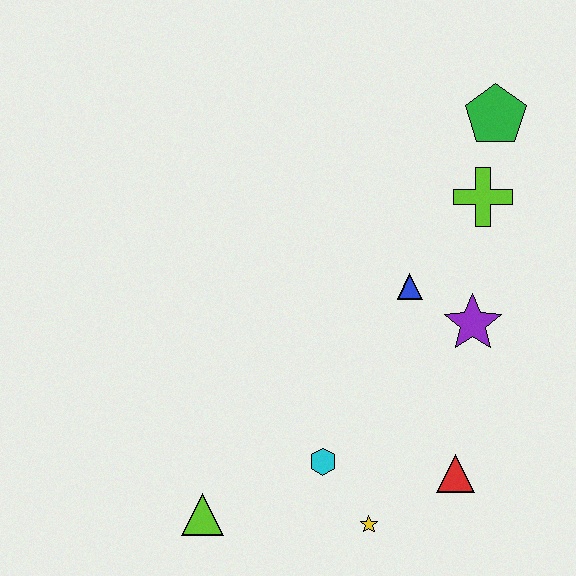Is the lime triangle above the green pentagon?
No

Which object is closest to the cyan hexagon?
The yellow star is closest to the cyan hexagon.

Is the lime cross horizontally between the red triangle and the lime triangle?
No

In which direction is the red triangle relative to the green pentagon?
The red triangle is below the green pentagon.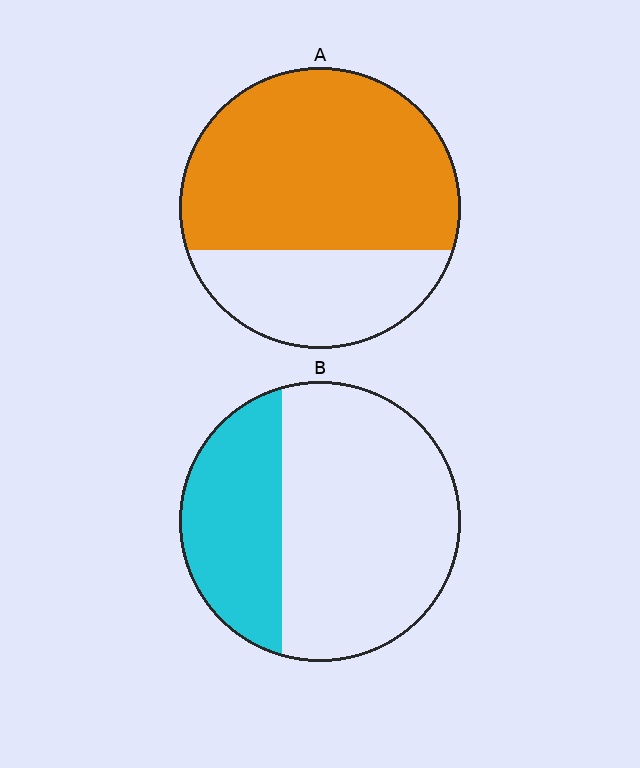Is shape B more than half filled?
No.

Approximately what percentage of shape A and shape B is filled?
A is approximately 70% and B is approximately 35%.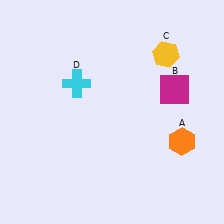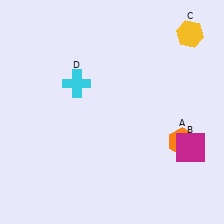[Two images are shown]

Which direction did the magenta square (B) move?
The magenta square (B) moved down.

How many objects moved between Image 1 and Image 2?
2 objects moved between the two images.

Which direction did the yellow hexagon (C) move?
The yellow hexagon (C) moved right.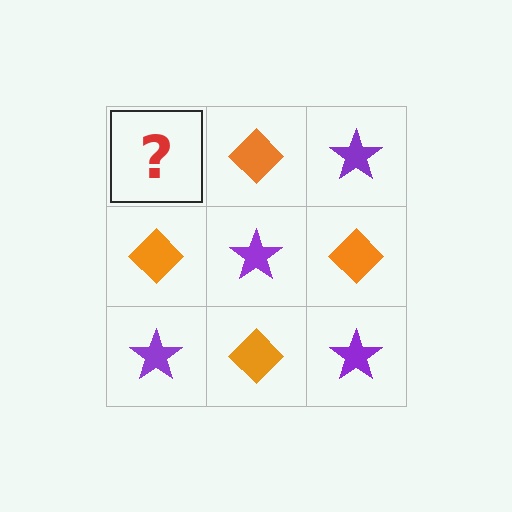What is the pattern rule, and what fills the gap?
The rule is that it alternates purple star and orange diamond in a checkerboard pattern. The gap should be filled with a purple star.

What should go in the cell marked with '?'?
The missing cell should contain a purple star.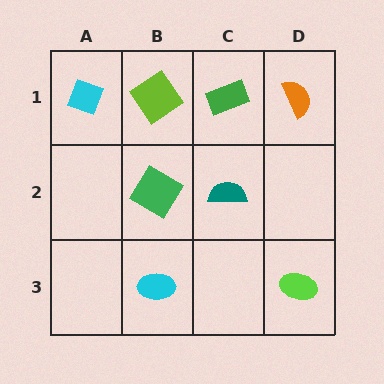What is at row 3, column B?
A cyan ellipse.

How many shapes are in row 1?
4 shapes.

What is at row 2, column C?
A teal semicircle.